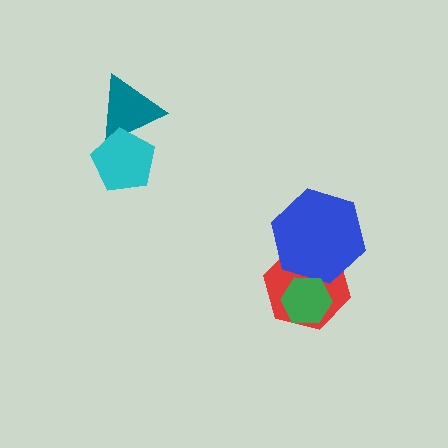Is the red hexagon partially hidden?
Yes, it is partially covered by another shape.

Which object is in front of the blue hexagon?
The green hexagon is in front of the blue hexagon.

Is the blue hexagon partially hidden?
Yes, it is partially covered by another shape.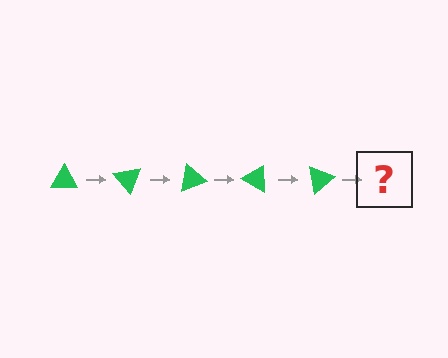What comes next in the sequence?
The next element should be a green triangle rotated 250 degrees.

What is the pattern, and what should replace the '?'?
The pattern is that the triangle rotates 50 degrees each step. The '?' should be a green triangle rotated 250 degrees.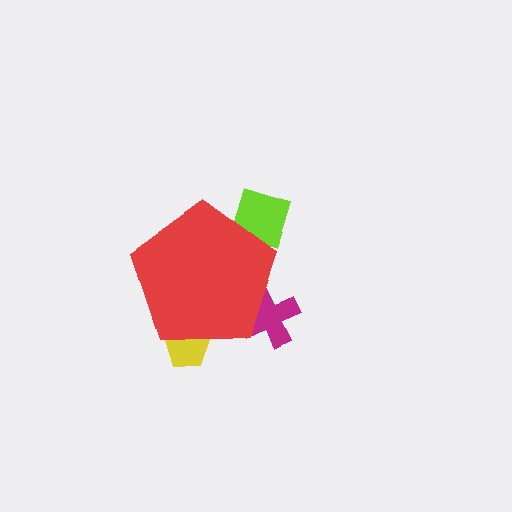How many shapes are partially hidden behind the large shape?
3 shapes are partially hidden.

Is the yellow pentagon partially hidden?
Yes, the yellow pentagon is partially hidden behind the red pentagon.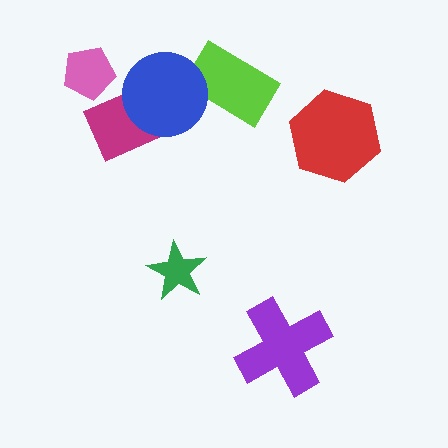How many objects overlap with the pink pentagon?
1 object overlaps with the pink pentagon.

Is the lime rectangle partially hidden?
Yes, it is partially covered by another shape.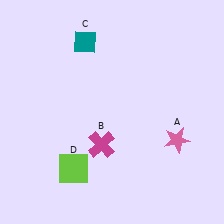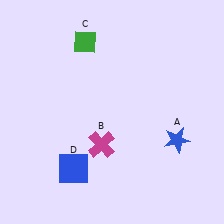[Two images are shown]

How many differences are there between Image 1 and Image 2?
There are 3 differences between the two images.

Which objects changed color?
A changed from pink to blue. C changed from teal to green. D changed from lime to blue.